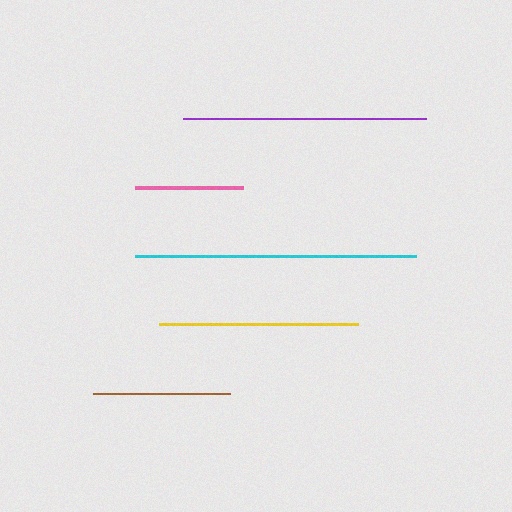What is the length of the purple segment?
The purple segment is approximately 244 pixels long.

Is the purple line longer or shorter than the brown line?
The purple line is longer than the brown line.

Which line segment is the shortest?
The pink line is the shortest at approximately 108 pixels.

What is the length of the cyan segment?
The cyan segment is approximately 282 pixels long.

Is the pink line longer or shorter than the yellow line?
The yellow line is longer than the pink line.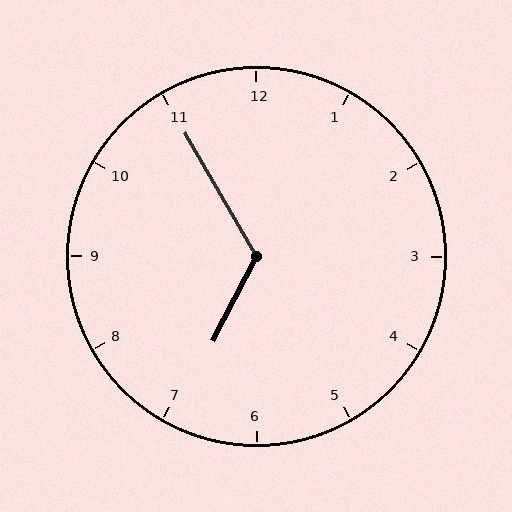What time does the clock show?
6:55.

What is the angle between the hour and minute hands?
Approximately 122 degrees.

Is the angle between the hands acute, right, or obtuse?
It is obtuse.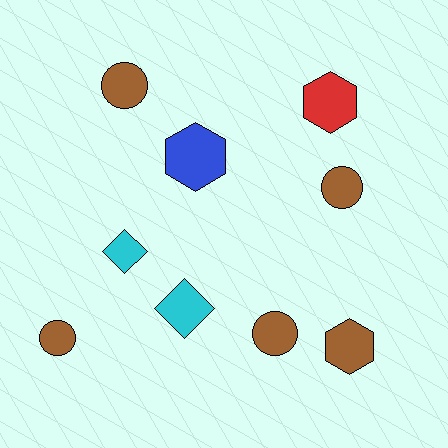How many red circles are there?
There are no red circles.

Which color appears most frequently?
Brown, with 5 objects.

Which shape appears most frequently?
Circle, with 4 objects.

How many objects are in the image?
There are 9 objects.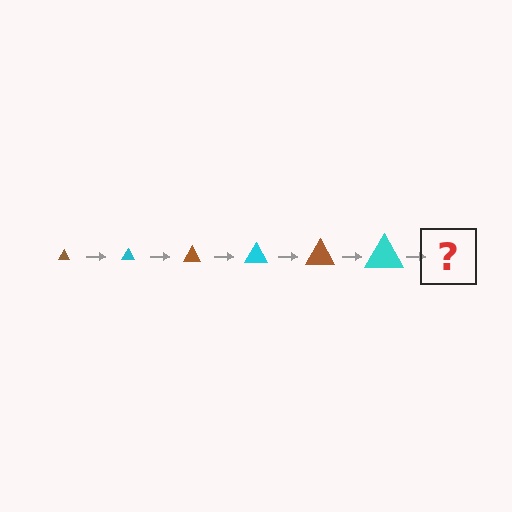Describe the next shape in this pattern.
It should be a brown triangle, larger than the previous one.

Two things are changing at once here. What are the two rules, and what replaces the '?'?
The two rules are that the triangle grows larger each step and the color cycles through brown and cyan. The '?' should be a brown triangle, larger than the previous one.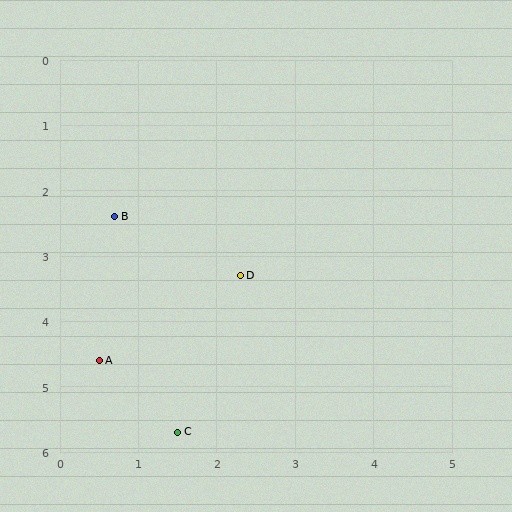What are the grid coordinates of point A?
Point A is at approximately (0.5, 4.6).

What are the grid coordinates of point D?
Point D is at approximately (2.3, 3.3).